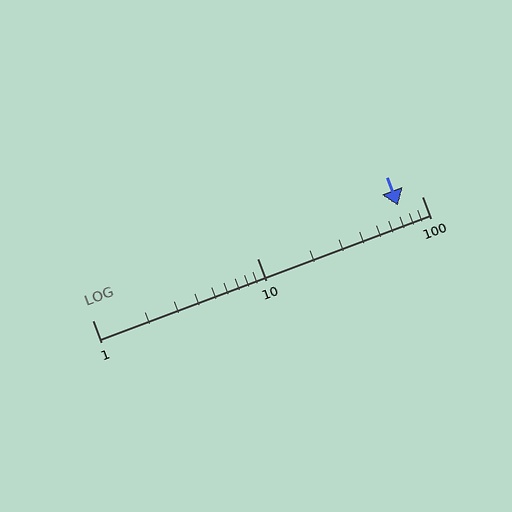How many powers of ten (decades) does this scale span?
The scale spans 2 decades, from 1 to 100.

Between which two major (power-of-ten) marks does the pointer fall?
The pointer is between 10 and 100.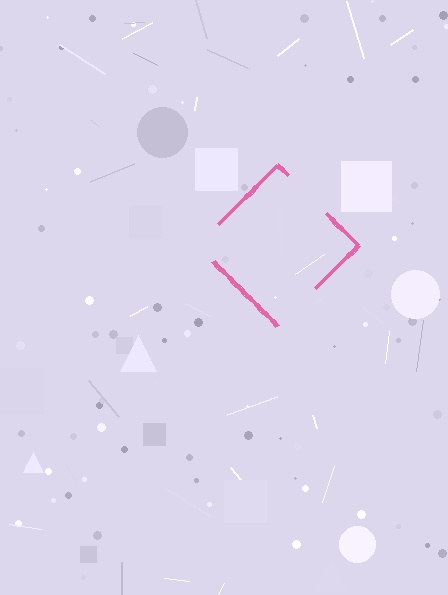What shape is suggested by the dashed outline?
The dashed outline suggests a diamond.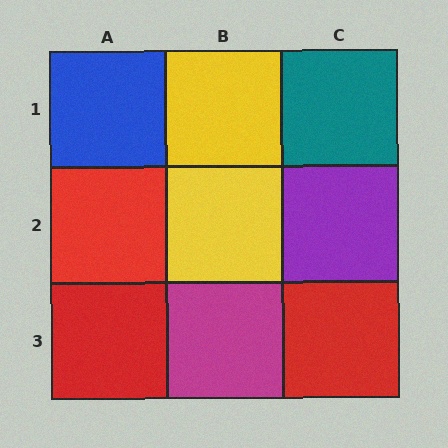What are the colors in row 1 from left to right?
Blue, yellow, teal.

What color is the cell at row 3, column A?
Red.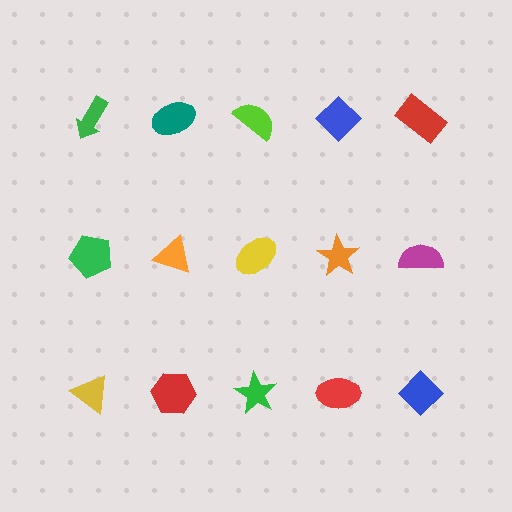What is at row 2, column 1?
A green pentagon.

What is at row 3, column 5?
A blue diamond.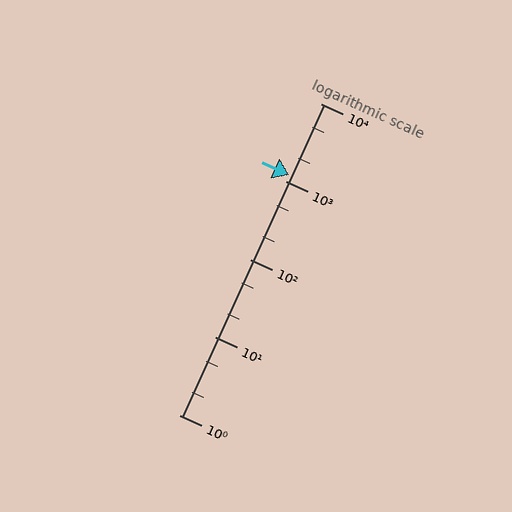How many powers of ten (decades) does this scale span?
The scale spans 4 decades, from 1 to 10000.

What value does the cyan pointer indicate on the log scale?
The pointer indicates approximately 1200.